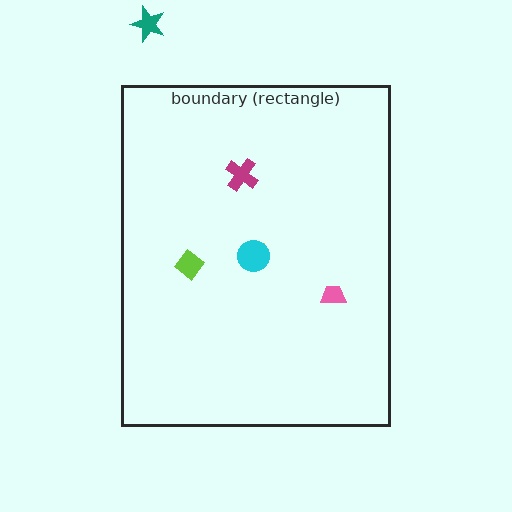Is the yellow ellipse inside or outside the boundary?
Inside.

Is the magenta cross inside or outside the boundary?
Inside.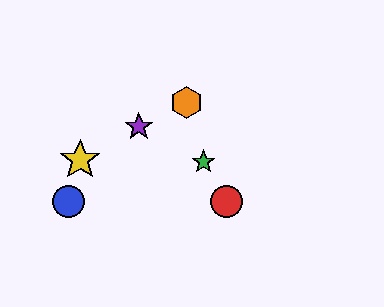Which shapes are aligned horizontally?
The red circle, the blue circle are aligned horizontally.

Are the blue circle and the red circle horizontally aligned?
Yes, both are at y≈201.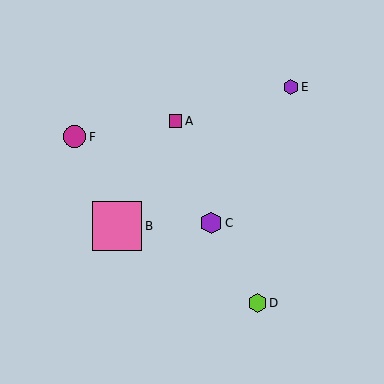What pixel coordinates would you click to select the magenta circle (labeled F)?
Click at (75, 137) to select the magenta circle F.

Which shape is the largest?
The pink square (labeled B) is the largest.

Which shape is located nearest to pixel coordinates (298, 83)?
The purple hexagon (labeled E) at (291, 87) is nearest to that location.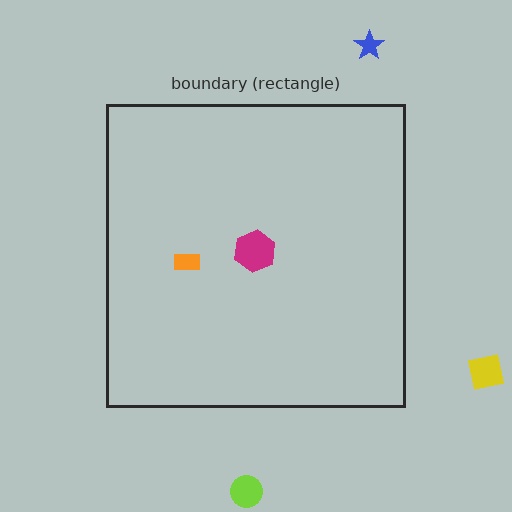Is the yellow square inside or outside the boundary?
Outside.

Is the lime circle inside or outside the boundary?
Outside.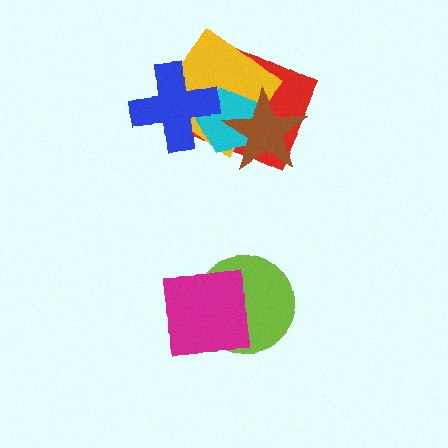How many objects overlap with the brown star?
3 objects overlap with the brown star.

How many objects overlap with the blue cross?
3 objects overlap with the blue cross.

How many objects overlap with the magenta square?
1 object overlaps with the magenta square.